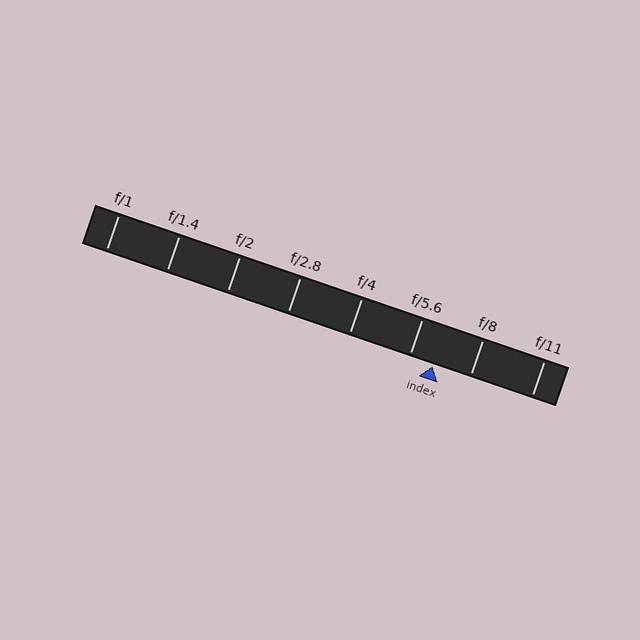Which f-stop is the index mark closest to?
The index mark is closest to f/5.6.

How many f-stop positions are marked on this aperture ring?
There are 8 f-stop positions marked.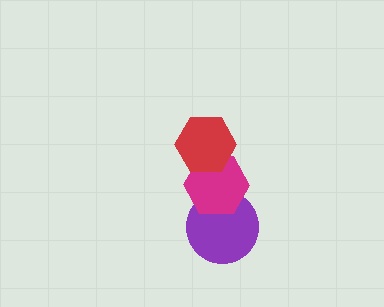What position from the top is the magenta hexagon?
The magenta hexagon is 2nd from the top.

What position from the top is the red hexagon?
The red hexagon is 1st from the top.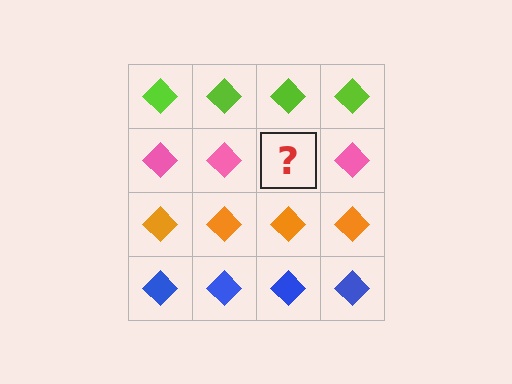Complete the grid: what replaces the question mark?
The question mark should be replaced with a pink diamond.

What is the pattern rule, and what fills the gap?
The rule is that each row has a consistent color. The gap should be filled with a pink diamond.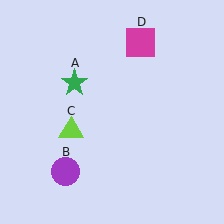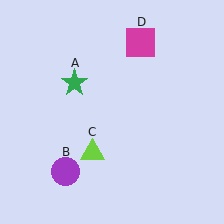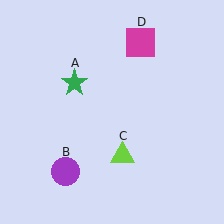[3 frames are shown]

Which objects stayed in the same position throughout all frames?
Green star (object A) and purple circle (object B) and magenta square (object D) remained stationary.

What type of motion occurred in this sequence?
The lime triangle (object C) rotated counterclockwise around the center of the scene.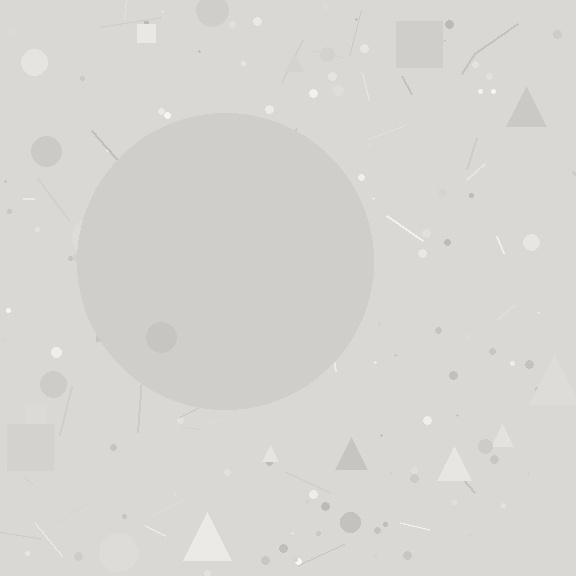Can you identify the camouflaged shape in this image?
The camouflaged shape is a circle.